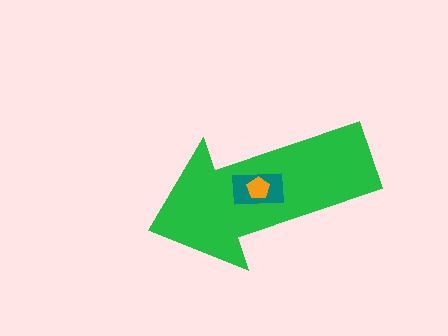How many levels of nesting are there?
3.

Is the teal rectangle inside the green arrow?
Yes.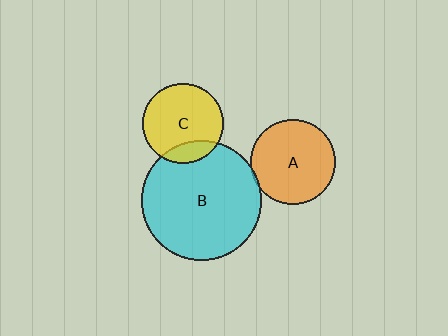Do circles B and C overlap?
Yes.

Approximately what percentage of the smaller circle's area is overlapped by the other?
Approximately 15%.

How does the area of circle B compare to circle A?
Approximately 2.0 times.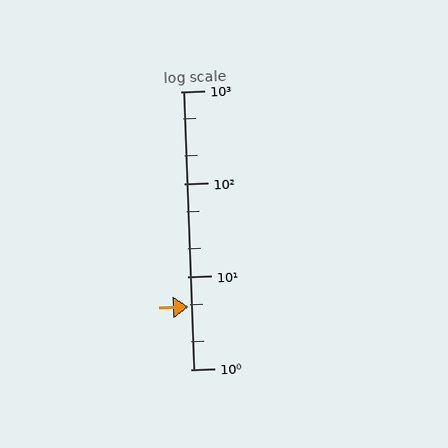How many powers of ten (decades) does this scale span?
The scale spans 3 decades, from 1 to 1000.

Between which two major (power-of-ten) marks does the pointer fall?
The pointer is between 1 and 10.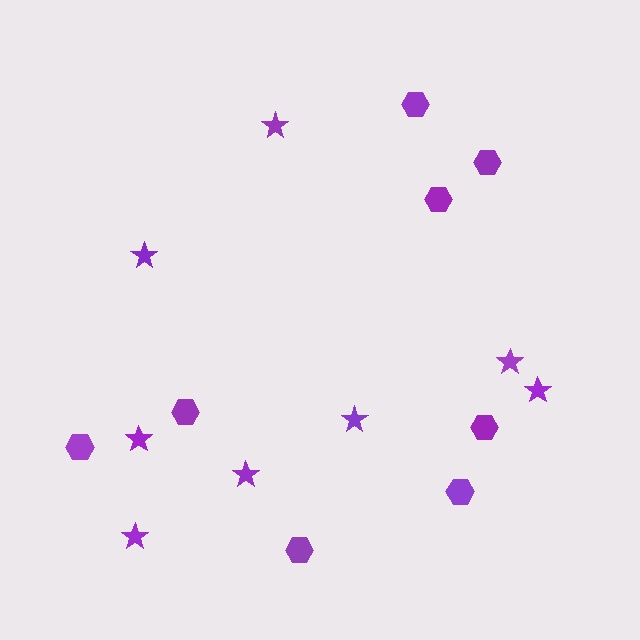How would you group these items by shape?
There are 2 groups: one group of hexagons (8) and one group of stars (8).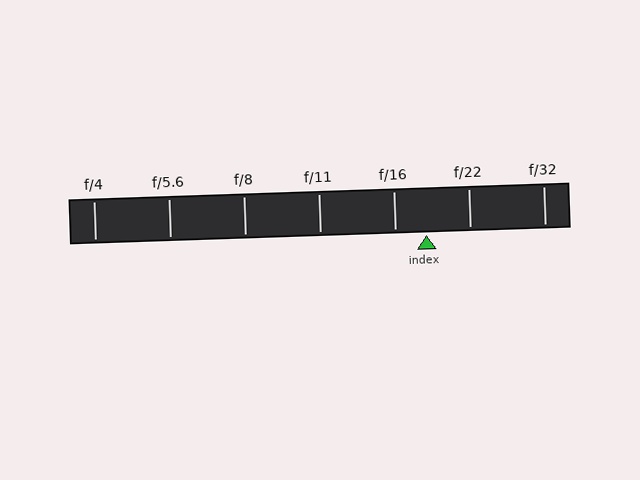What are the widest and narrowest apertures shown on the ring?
The widest aperture shown is f/4 and the narrowest is f/32.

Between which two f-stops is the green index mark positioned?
The index mark is between f/16 and f/22.